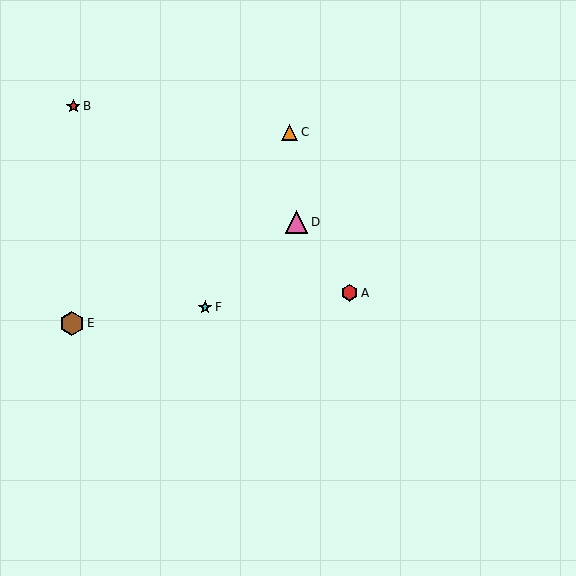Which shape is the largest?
The brown hexagon (labeled E) is the largest.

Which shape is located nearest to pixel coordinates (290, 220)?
The pink triangle (labeled D) at (296, 222) is nearest to that location.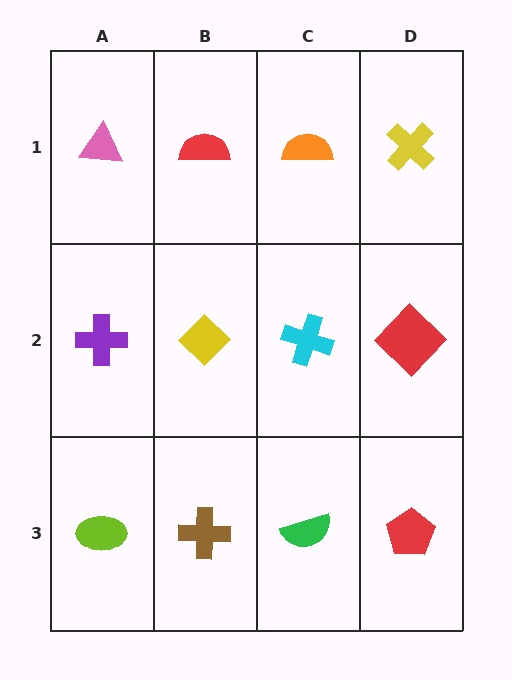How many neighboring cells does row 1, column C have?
3.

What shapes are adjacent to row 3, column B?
A yellow diamond (row 2, column B), a lime ellipse (row 3, column A), a green semicircle (row 3, column C).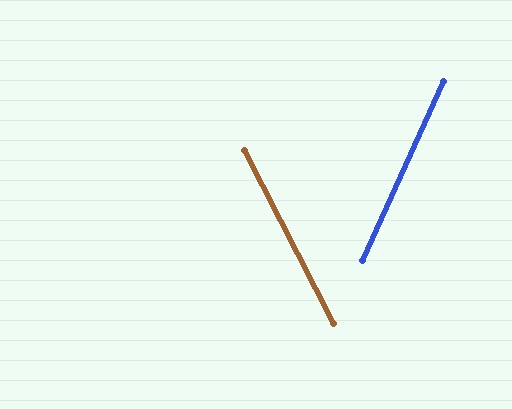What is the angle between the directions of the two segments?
Approximately 52 degrees.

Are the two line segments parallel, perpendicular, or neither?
Neither parallel nor perpendicular — they differ by about 52°.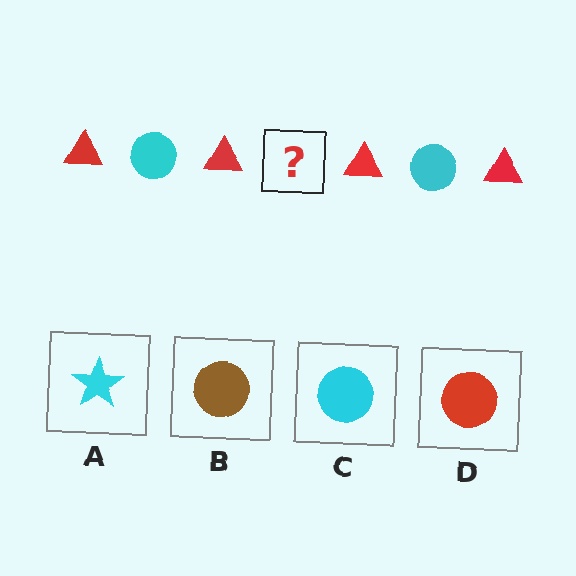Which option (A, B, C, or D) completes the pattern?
C.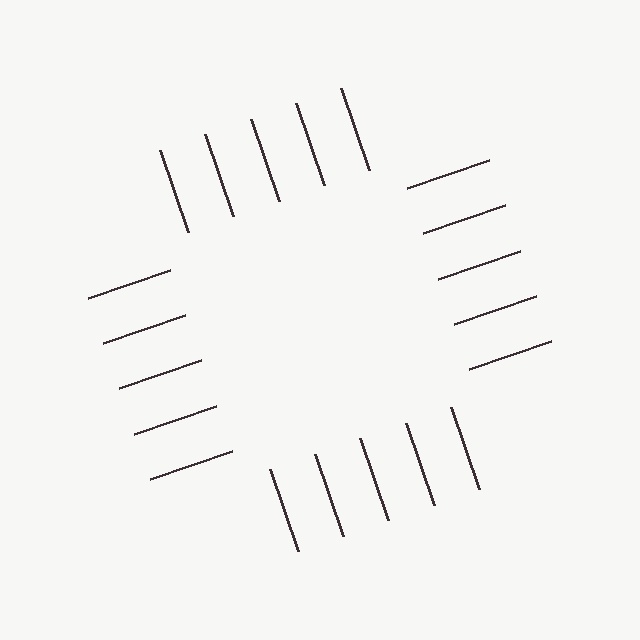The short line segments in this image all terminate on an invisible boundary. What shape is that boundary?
An illusory square — the line segments terminate on its edges but no continuous stroke is drawn.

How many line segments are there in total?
20 — 5 along each of the 4 edges.